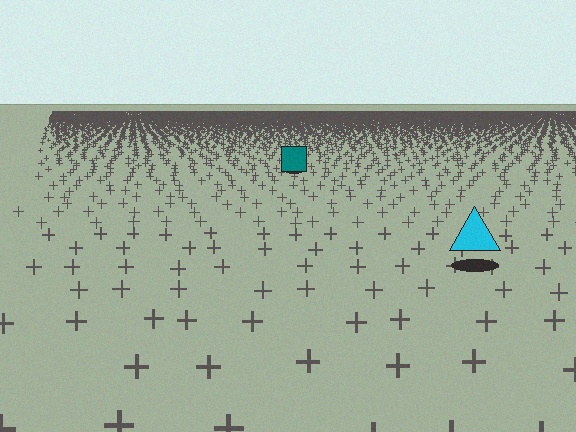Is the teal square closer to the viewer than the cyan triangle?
No. The cyan triangle is closer — you can tell from the texture gradient: the ground texture is coarser near it.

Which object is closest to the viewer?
The cyan triangle is closest. The texture marks near it are larger and more spread out.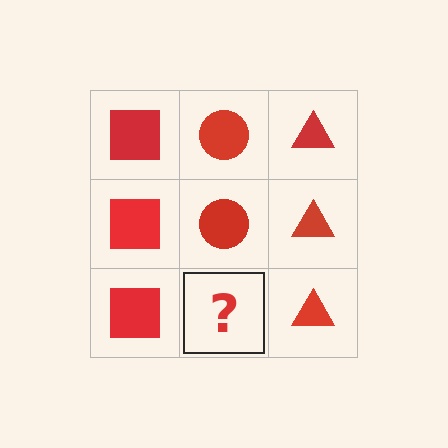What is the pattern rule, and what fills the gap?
The rule is that each column has a consistent shape. The gap should be filled with a red circle.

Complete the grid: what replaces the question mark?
The question mark should be replaced with a red circle.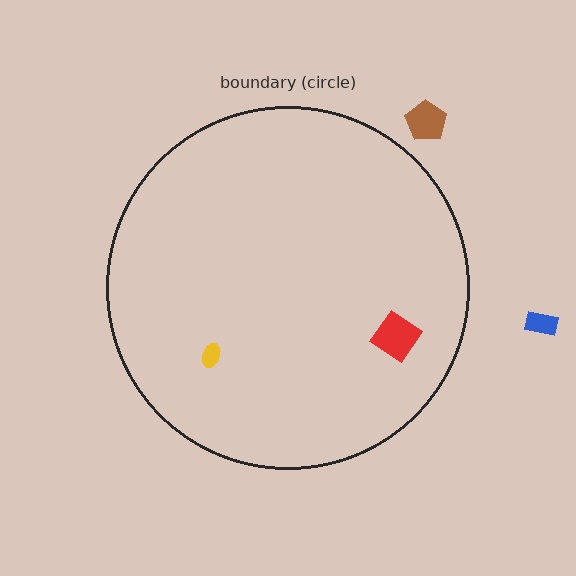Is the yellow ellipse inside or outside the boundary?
Inside.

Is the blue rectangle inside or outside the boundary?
Outside.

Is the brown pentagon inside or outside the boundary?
Outside.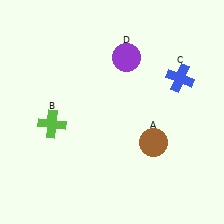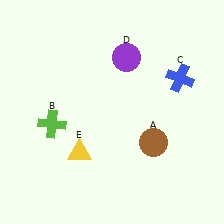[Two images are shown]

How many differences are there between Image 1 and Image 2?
There is 1 difference between the two images.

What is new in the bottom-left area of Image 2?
A yellow triangle (E) was added in the bottom-left area of Image 2.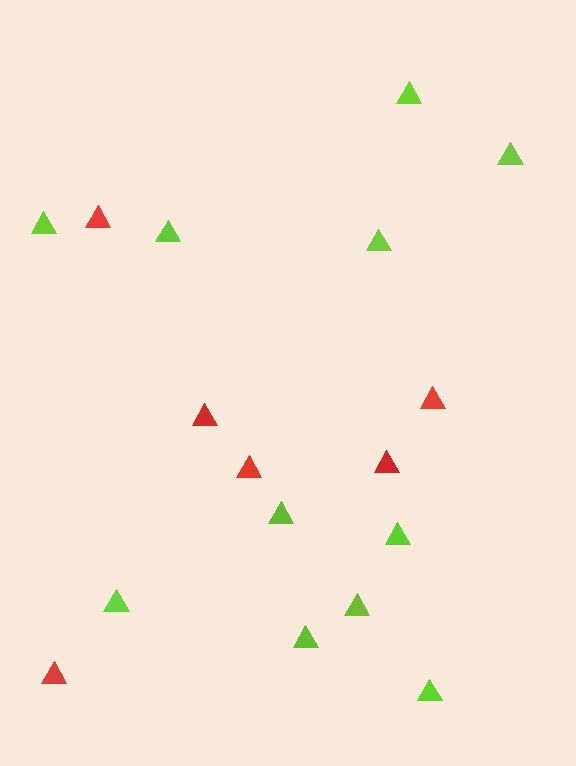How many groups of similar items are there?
There are 2 groups: one group of lime triangles (11) and one group of red triangles (6).